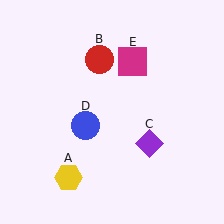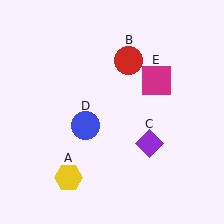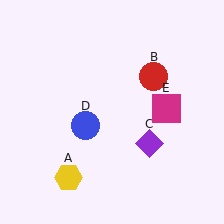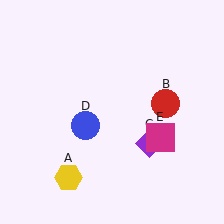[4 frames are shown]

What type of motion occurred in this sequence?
The red circle (object B), magenta square (object E) rotated clockwise around the center of the scene.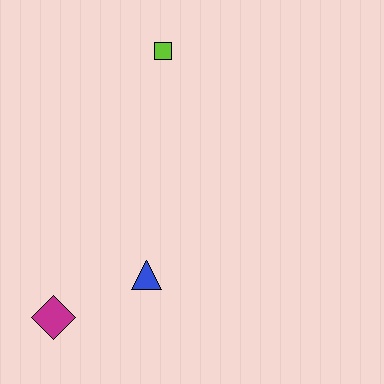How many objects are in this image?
There are 3 objects.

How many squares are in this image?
There is 1 square.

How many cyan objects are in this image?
There are no cyan objects.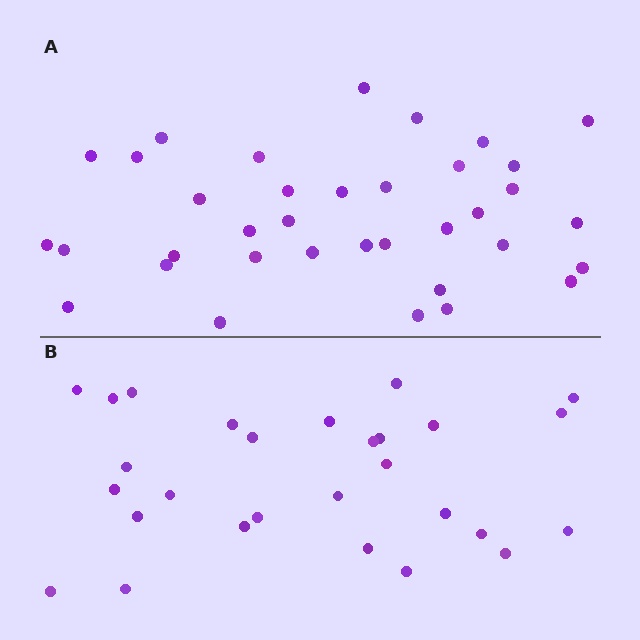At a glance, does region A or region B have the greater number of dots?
Region A (the top region) has more dots.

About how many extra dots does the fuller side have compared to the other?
Region A has roughly 8 or so more dots than region B.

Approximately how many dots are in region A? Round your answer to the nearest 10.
About 40 dots. (The exact count is 36, which rounds to 40.)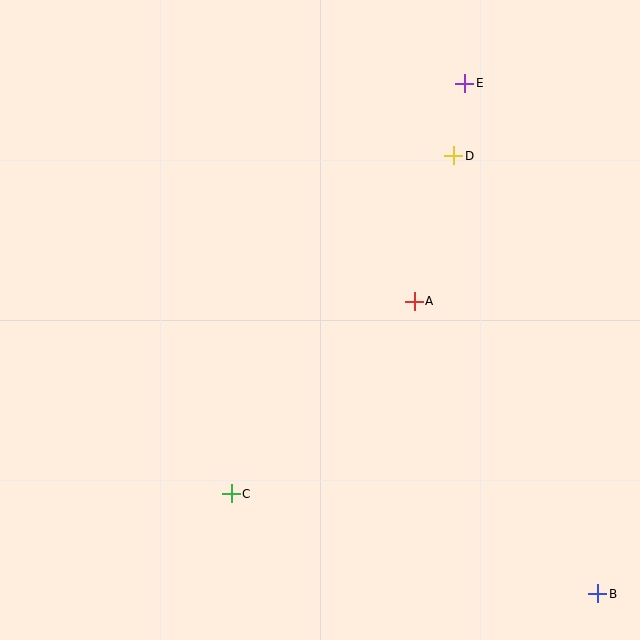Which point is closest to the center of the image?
Point A at (414, 302) is closest to the center.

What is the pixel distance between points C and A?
The distance between C and A is 265 pixels.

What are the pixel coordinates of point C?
Point C is at (231, 494).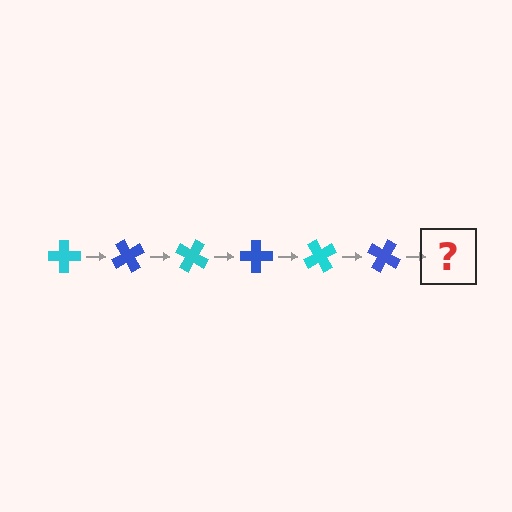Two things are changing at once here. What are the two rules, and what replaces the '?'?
The two rules are that it rotates 60 degrees each step and the color cycles through cyan and blue. The '?' should be a cyan cross, rotated 360 degrees from the start.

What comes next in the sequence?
The next element should be a cyan cross, rotated 360 degrees from the start.